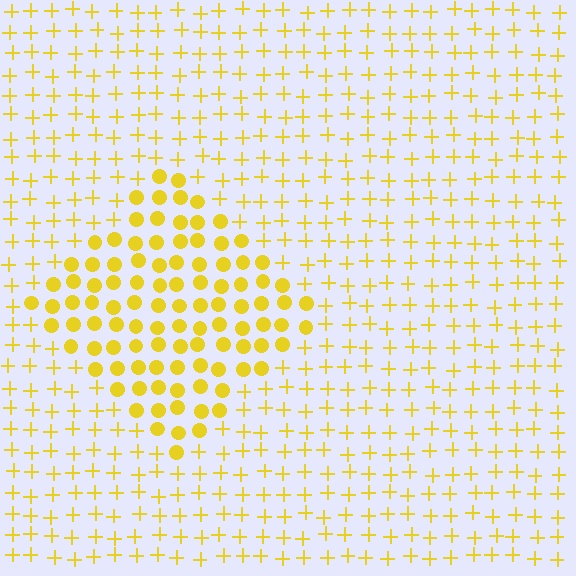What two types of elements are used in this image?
The image uses circles inside the diamond region and plus signs outside it.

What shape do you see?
I see a diamond.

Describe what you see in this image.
The image is filled with small yellow elements arranged in a uniform grid. A diamond-shaped region contains circles, while the surrounding area contains plus signs. The boundary is defined purely by the change in element shape.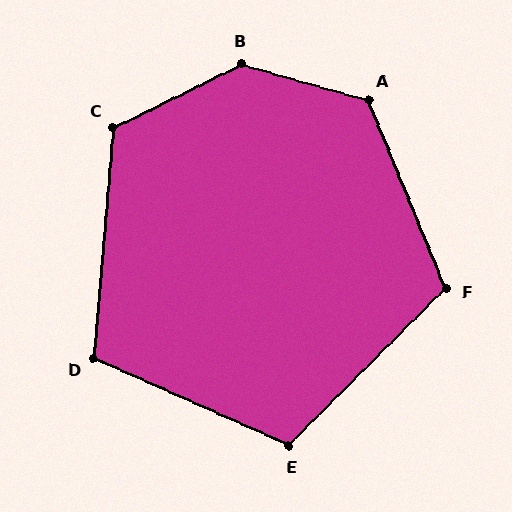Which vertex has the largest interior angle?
B, at approximately 138 degrees.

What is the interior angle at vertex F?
Approximately 113 degrees (obtuse).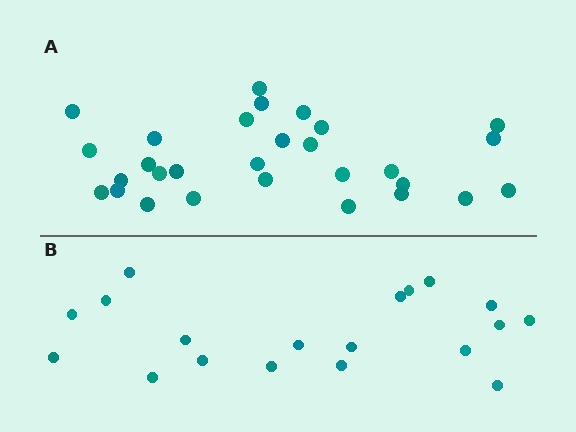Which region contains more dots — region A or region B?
Region A (the top region) has more dots.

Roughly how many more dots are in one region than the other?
Region A has roughly 10 or so more dots than region B.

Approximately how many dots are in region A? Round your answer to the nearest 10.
About 30 dots. (The exact count is 29, which rounds to 30.)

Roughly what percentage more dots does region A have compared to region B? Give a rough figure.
About 55% more.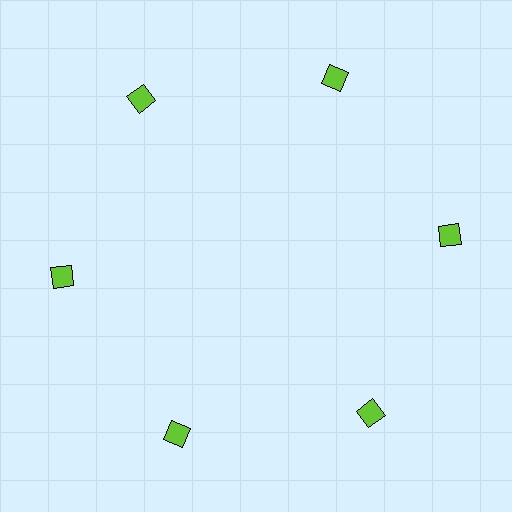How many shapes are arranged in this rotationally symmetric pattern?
There are 6 shapes, arranged in 6 groups of 1.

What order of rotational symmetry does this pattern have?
This pattern has 6-fold rotational symmetry.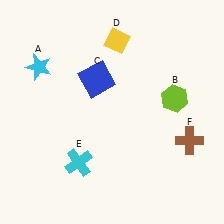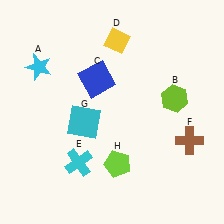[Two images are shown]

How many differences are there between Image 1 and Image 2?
There are 2 differences between the two images.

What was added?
A cyan square (G), a lime pentagon (H) were added in Image 2.